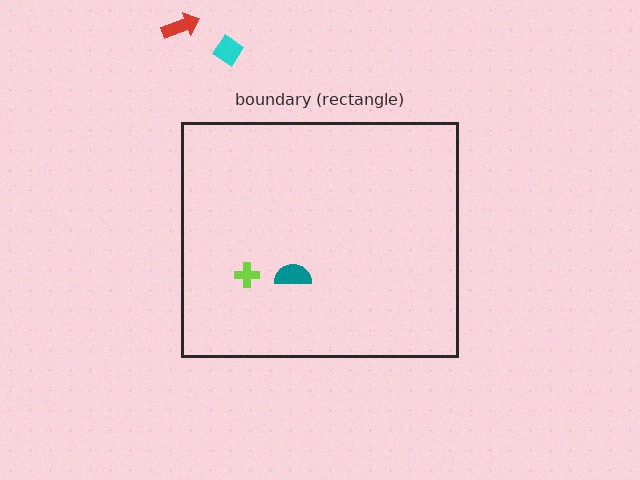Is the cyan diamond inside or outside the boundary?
Outside.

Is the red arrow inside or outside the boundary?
Outside.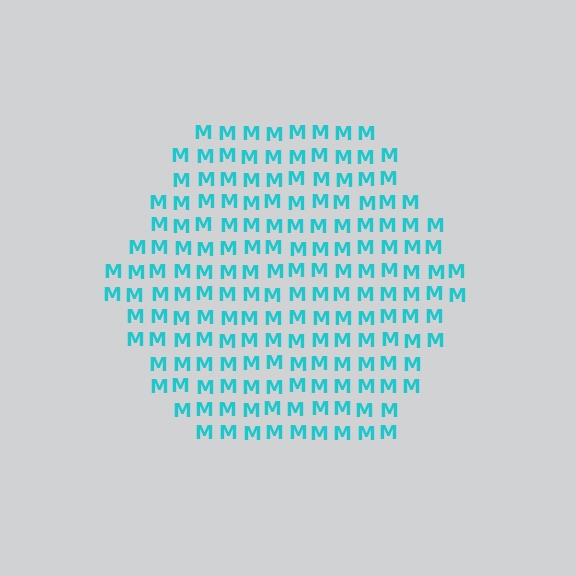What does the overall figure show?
The overall figure shows a hexagon.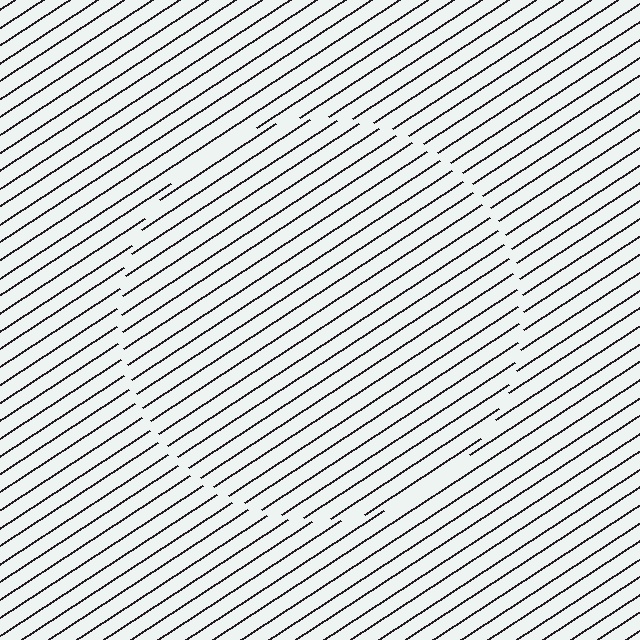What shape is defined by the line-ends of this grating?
An illusory circle. The interior of the shape contains the same grating, shifted by half a period — the contour is defined by the phase discontinuity where line-ends from the inner and outer gratings abut.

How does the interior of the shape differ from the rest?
The interior of the shape contains the same grating, shifted by half a period — the contour is defined by the phase discontinuity where line-ends from the inner and outer gratings abut.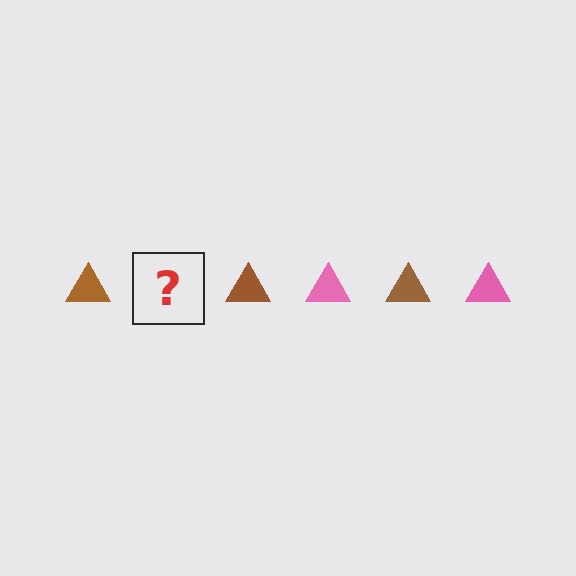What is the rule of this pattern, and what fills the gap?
The rule is that the pattern cycles through brown, pink triangles. The gap should be filled with a pink triangle.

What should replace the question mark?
The question mark should be replaced with a pink triangle.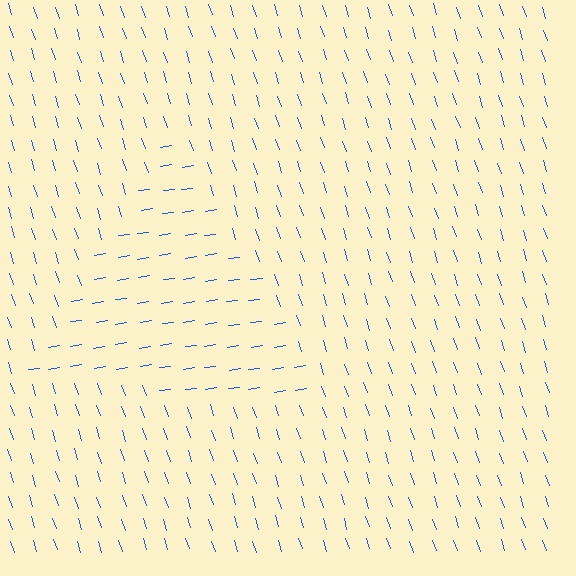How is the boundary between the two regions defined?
The boundary is defined purely by a change in line orientation (approximately 80 degrees difference). All lines are the same color and thickness.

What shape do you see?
I see a triangle.